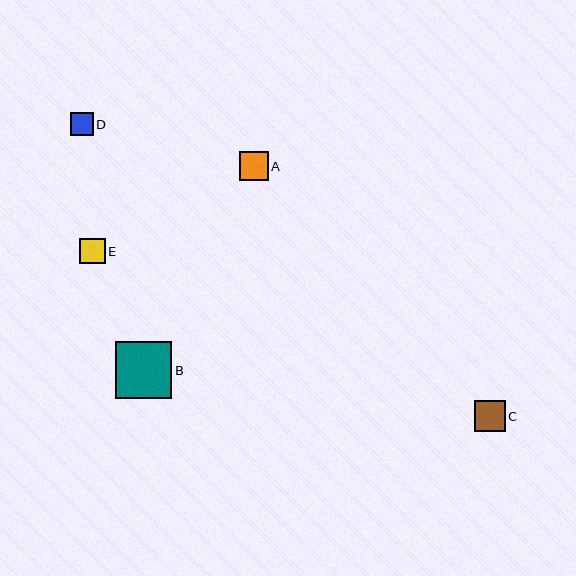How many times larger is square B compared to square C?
Square B is approximately 1.8 times the size of square C.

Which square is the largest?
Square B is the largest with a size of approximately 56 pixels.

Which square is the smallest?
Square D is the smallest with a size of approximately 23 pixels.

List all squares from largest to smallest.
From largest to smallest: B, C, A, E, D.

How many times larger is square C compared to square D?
Square C is approximately 1.3 times the size of square D.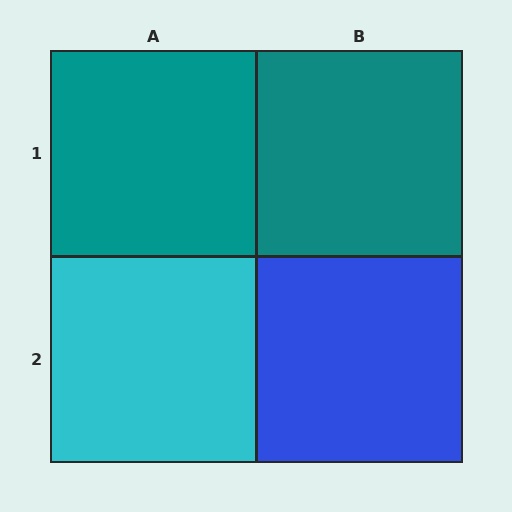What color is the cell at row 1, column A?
Teal.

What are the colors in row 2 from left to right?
Cyan, blue.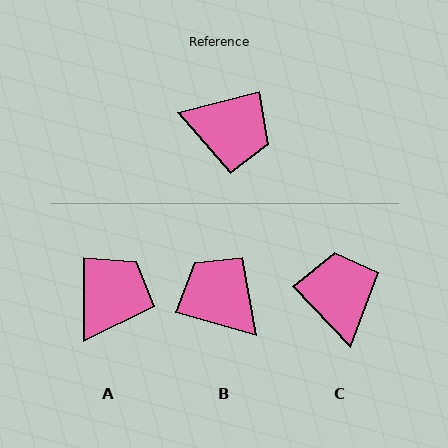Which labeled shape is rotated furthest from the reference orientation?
B, about 149 degrees away.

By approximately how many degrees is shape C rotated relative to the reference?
Approximately 119 degrees counter-clockwise.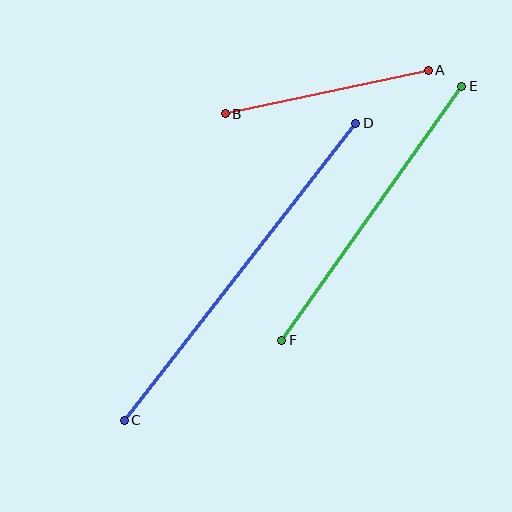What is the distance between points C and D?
The distance is approximately 376 pixels.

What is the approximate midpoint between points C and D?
The midpoint is at approximately (240, 272) pixels.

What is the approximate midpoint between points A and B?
The midpoint is at approximately (327, 92) pixels.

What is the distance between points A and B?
The distance is approximately 208 pixels.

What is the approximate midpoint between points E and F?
The midpoint is at approximately (372, 213) pixels.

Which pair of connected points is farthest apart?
Points C and D are farthest apart.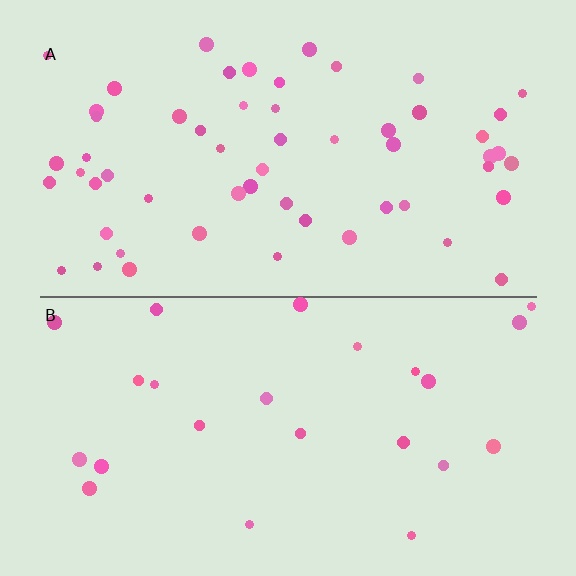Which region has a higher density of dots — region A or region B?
A (the top).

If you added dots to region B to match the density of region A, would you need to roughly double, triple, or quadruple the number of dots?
Approximately double.